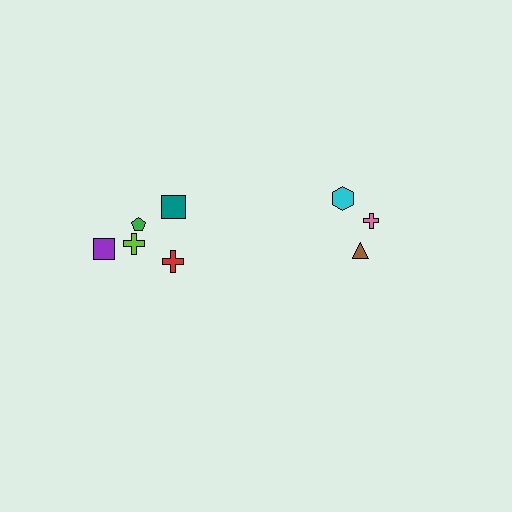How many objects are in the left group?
There are 5 objects.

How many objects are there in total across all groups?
There are 8 objects.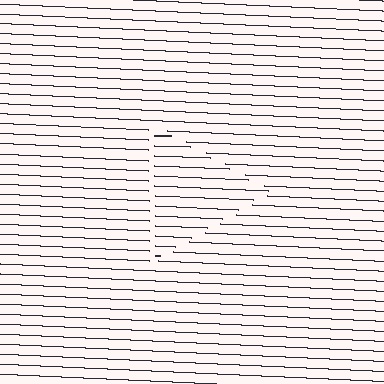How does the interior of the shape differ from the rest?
The interior of the shape contains the same grating, shifted by half a period — the contour is defined by the phase discontinuity where line-ends from the inner and outer gratings abut.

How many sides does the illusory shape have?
3 sides — the line-ends trace a triangle.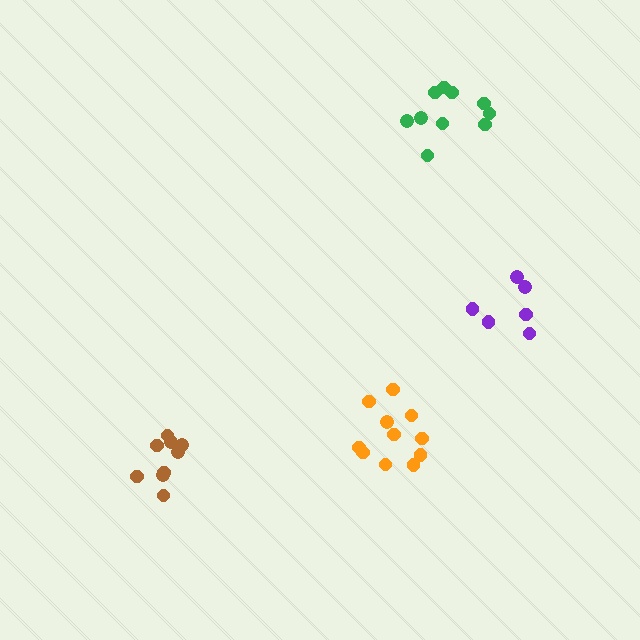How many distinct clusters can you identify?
There are 4 distinct clusters.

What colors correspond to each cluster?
The clusters are colored: green, purple, brown, orange.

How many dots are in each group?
Group 1: 10 dots, Group 2: 6 dots, Group 3: 9 dots, Group 4: 11 dots (36 total).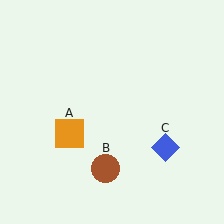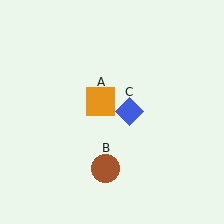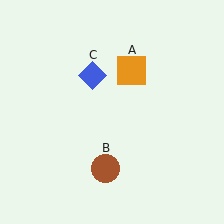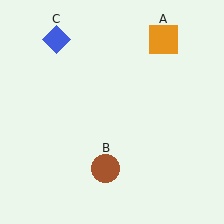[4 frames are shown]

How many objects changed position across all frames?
2 objects changed position: orange square (object A), blue diamond (object C).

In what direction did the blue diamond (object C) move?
The blue diamond (object C) moved up and to the left.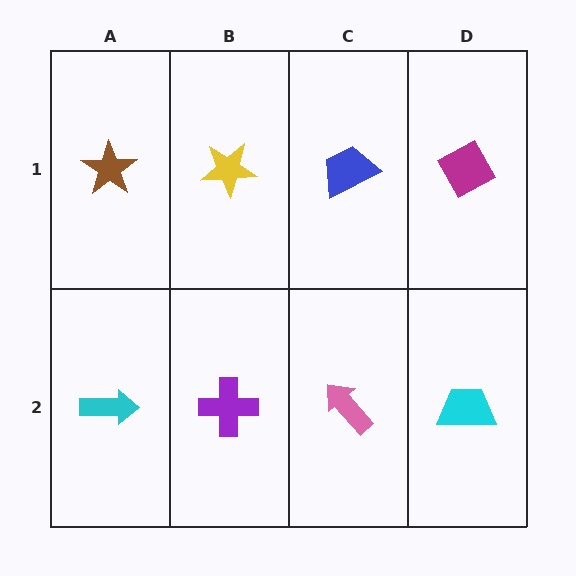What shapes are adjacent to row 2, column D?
A magenta diamond (row 1, column D), a pink arrow (row 2, column C).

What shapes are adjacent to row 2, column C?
A blue trapezoid (row 1, column C), a purple cross (row 2, column B), a cyan trapezoid (row 2, column D).